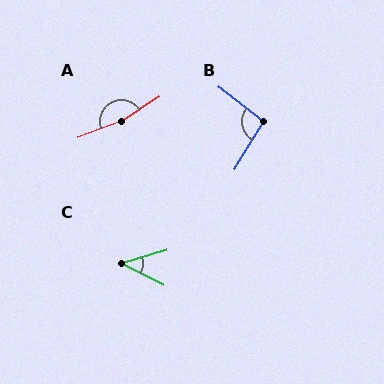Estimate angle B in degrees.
Approximately 97 degrees.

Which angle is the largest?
A, at approximately 167 degrees.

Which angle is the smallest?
C, at approximately 43 degrees.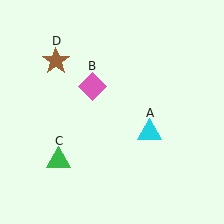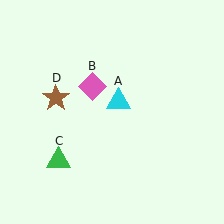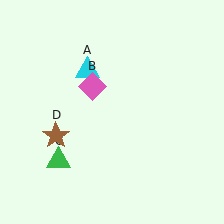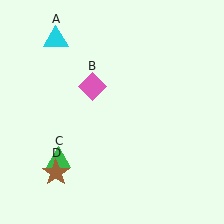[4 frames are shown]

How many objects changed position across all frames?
2 objects changed position: cyan triangle (object A), brown star (object D).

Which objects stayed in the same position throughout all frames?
Pink diamond (object B) and green triangle (object C) remained stationary.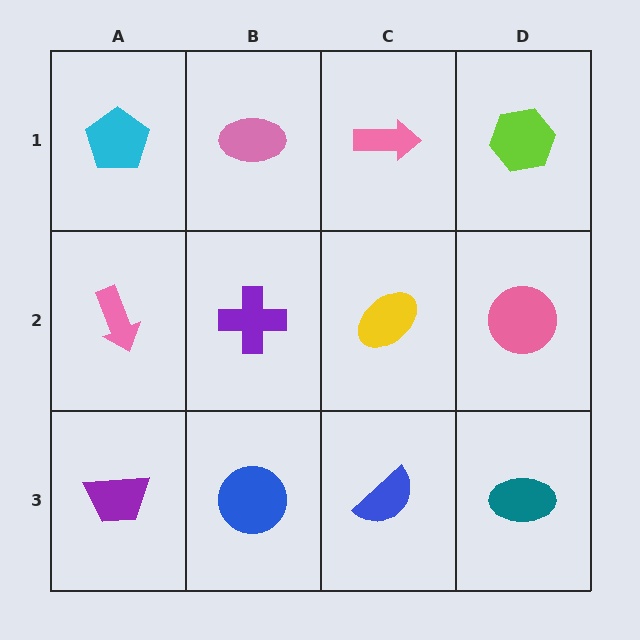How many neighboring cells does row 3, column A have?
2.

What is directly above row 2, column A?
A cyan pentagon.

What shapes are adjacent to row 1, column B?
A purple cross (row 2, column B), a cyan pentagon (row 1, column A), a pink arrow (row 1, column C).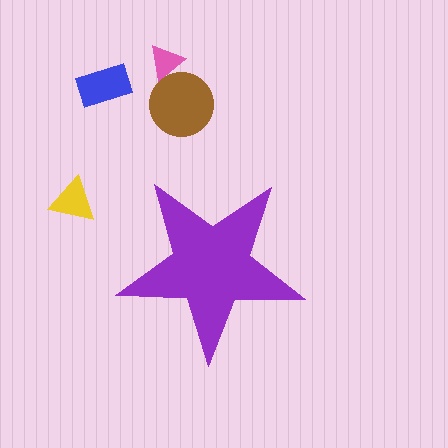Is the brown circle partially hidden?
No, the brown circle is fully visible.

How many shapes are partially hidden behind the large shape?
0 shapes are partially hidden.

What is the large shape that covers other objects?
A purple star.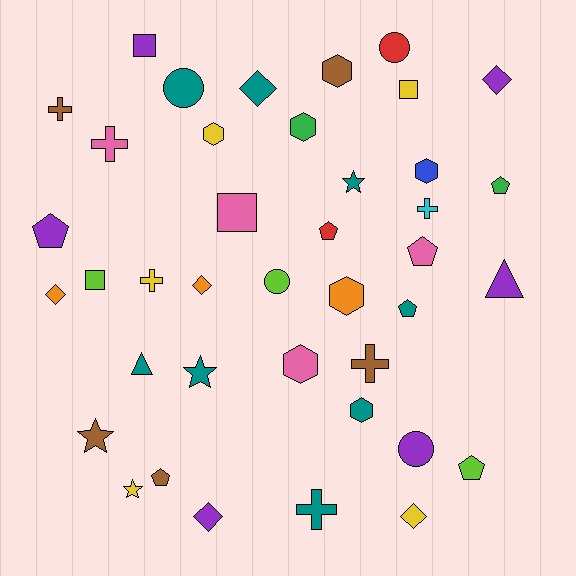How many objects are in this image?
There are 40 objects.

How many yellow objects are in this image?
There are 5 yellow objects.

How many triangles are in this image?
There are 2 triangles.